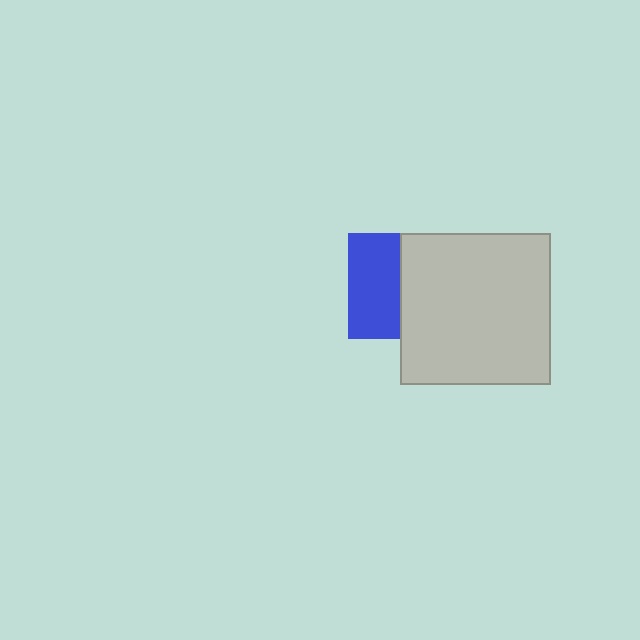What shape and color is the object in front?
The object in front is a light gray square.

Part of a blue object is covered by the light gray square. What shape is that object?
It is a square.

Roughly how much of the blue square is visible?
About half of it is visible (roughly 49%).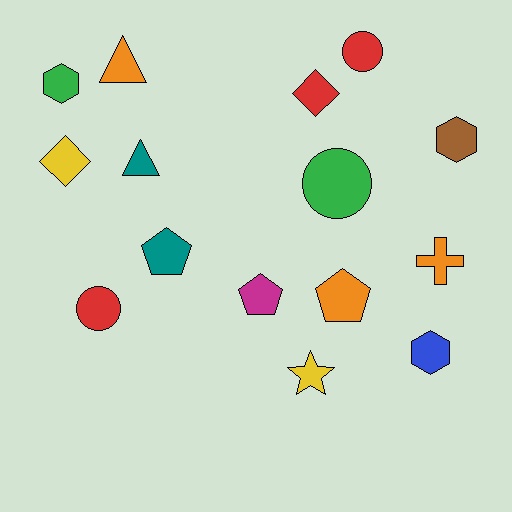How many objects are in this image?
There are 15 objects.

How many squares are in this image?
There are no squares.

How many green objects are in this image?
There are 2 green objects.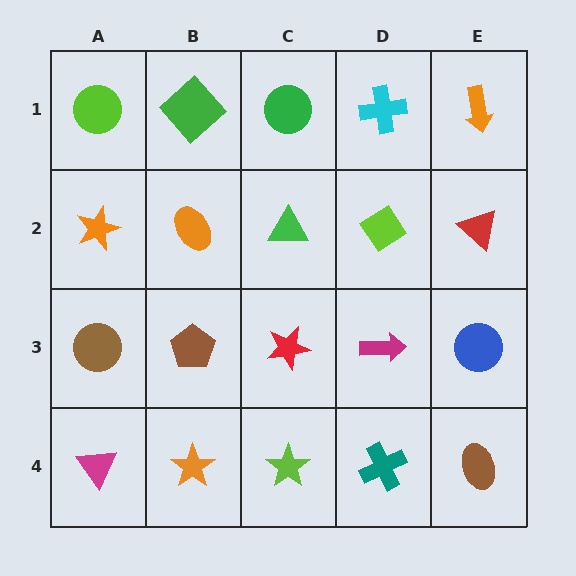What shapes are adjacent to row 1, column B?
An orange ellipse (row 2, column B), a lime circle (row 1, column A), a green circle (row 1, column C).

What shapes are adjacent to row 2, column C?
A green circle (row 1, column C), a red star (row 3, column C), an orange ellipse (row 2, column B), a lime diamond (row 2, column D).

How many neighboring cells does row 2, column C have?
4.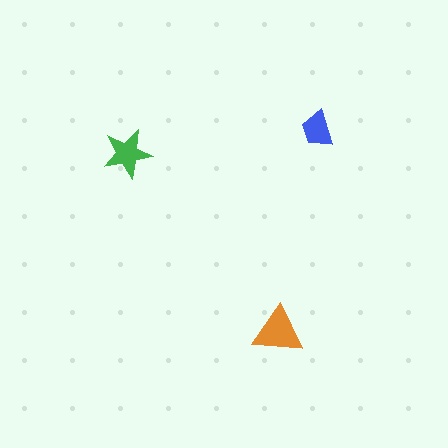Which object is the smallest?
The blue trapezoid.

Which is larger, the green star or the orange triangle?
The orange triangle.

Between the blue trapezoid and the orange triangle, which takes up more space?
The orange triangle.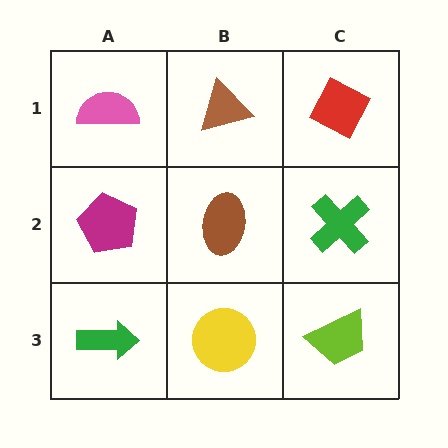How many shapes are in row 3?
3 shapes.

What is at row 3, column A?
A green arrow.